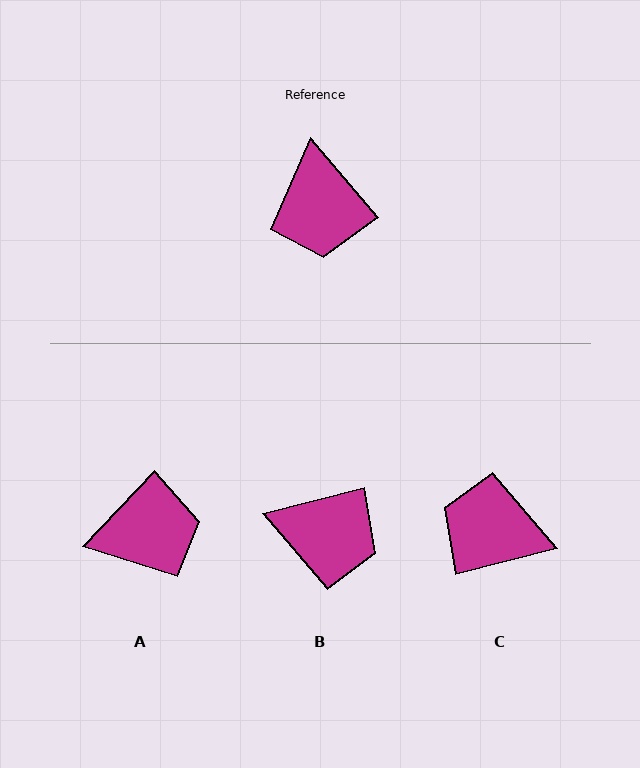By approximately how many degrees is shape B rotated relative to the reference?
Approximately 64 degrees counter-clockwise.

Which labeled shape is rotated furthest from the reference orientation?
C, about 116 degrees away.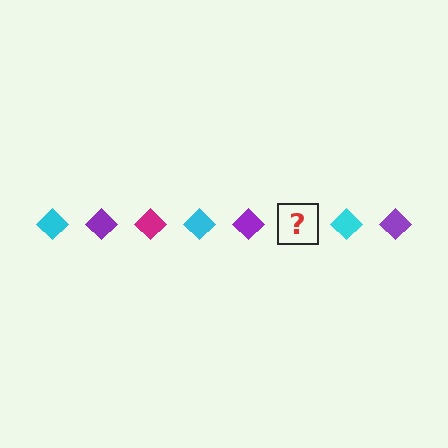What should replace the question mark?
The question mark should be replaced with a magenta diamond.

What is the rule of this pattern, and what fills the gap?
The rule is that the pattern cycles through cyan, purple, magenta diamonds. The gap should be filled with a magenta diamond.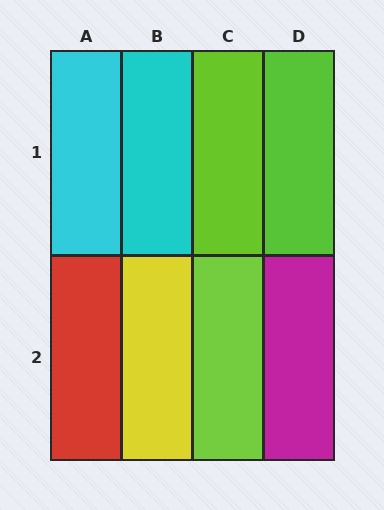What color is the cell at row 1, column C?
Lime.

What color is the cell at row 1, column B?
Cyan.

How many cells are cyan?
2 cells are cyan.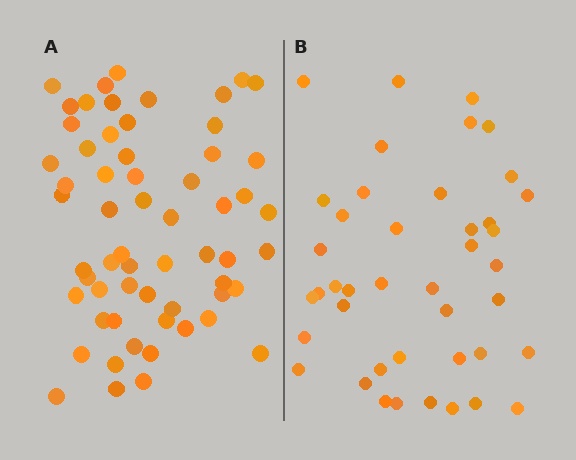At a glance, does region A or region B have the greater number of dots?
Region A (the left region) has more dots.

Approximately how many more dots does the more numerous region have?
Region A has approximately 20 more dots than region B.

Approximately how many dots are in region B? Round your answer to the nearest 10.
About 40 dots. (The exact count is 42, which rounds to 40.)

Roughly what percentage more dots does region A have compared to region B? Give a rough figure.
About 45% more.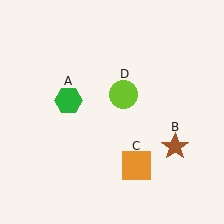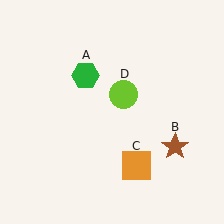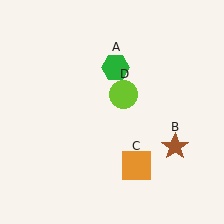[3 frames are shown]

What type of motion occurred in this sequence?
The green hexagon (object A) rotated clockwise around the center of the scene.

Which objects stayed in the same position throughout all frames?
Brown star (object B) and orange square (object C) and lime circle (object D) remained stationary.